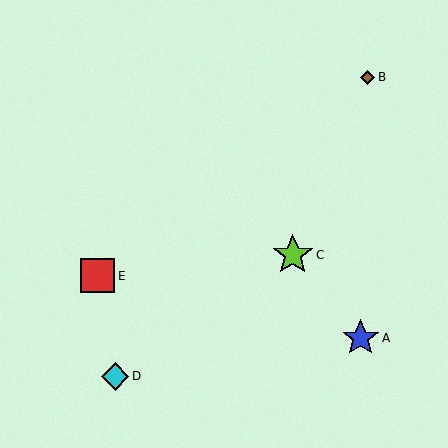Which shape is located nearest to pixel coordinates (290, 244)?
The lime star (labeled C) at (293, 255) is nearest to that location.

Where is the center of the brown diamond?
The center of the brown diamond is at (368, 77).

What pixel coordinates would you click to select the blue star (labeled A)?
Click at (361, 338) to select the blue star A.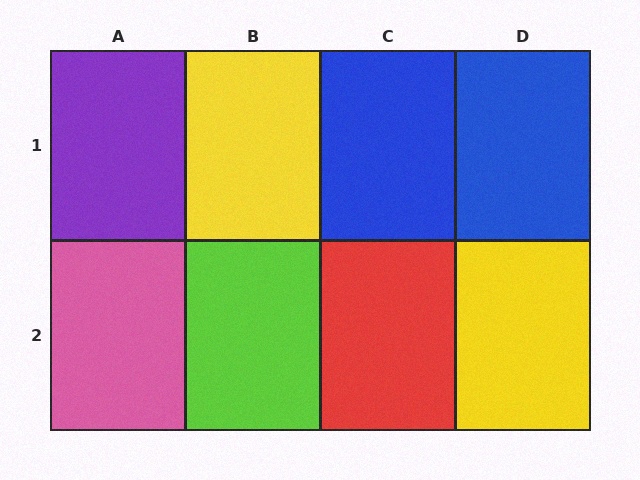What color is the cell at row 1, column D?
Blue.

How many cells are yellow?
2 cells are yellow.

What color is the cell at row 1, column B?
Yellow.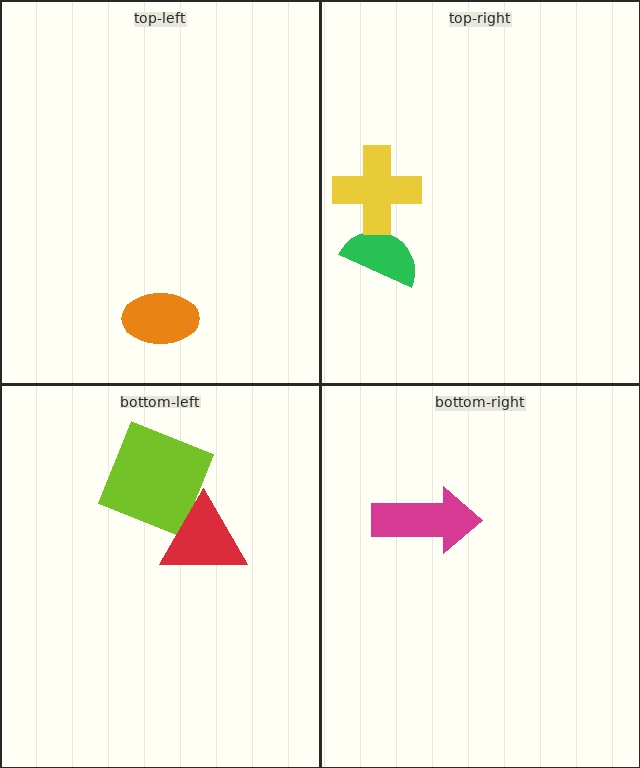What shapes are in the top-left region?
The orange ellipse.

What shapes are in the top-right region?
The green semicircle, the yellow cross.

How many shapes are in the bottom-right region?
1.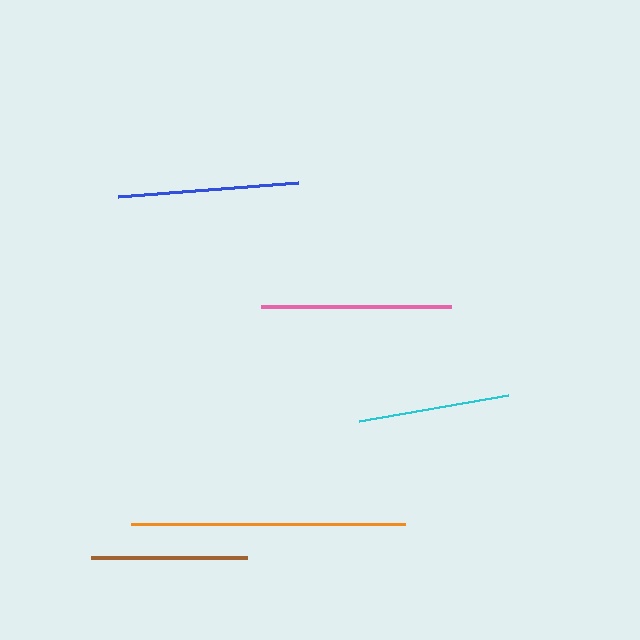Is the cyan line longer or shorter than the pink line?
The pink line is longer than the cyan line.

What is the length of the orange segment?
The orange segment is approximately 275 pixels long.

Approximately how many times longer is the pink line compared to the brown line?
The pink line is approximately 1.2 times the length of the brown line.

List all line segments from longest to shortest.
From longest to shortest: orange, pink, blue, brown, cyan.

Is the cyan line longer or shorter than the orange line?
The orange line is longer than the cyan line.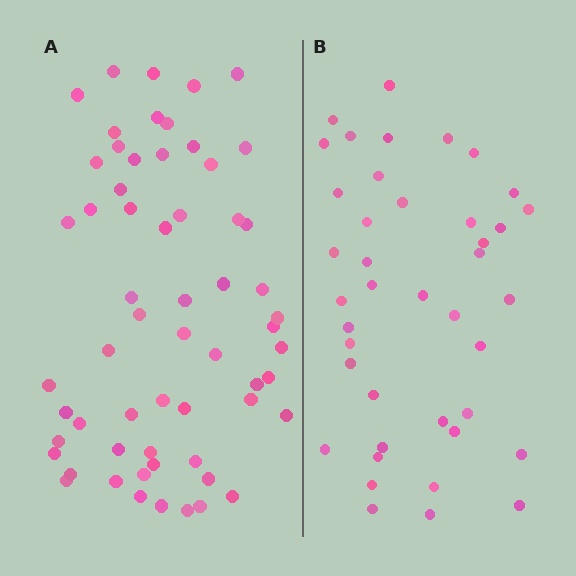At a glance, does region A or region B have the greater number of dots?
Region A (the left region) has more dots.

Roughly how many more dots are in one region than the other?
Region A has approximately 20 more dots than region B.